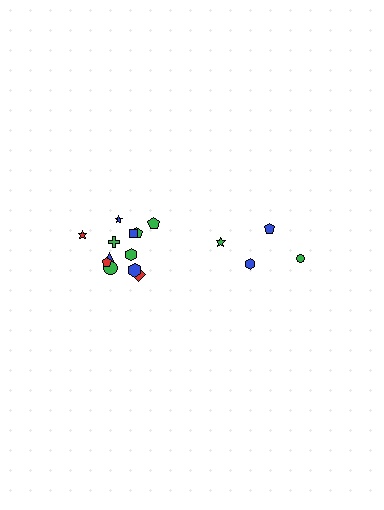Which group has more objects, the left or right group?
The left group.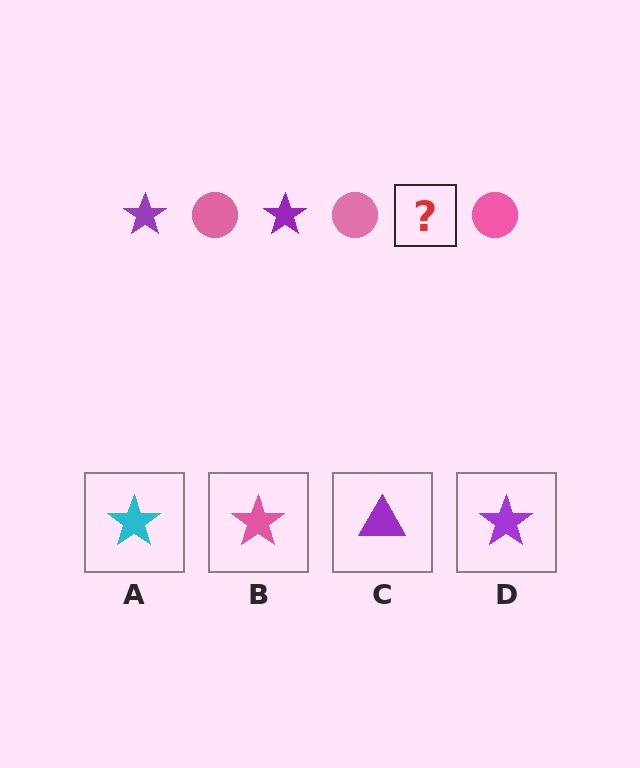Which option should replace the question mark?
Option D.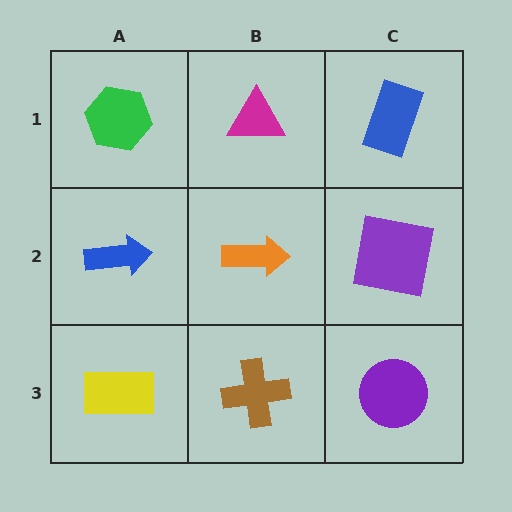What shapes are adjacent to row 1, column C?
A purple square (row 2, column C), a magenta triangle (row 1, column B).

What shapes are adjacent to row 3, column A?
A blue arrow (row 2, column A), a brown cross (row 3, column B).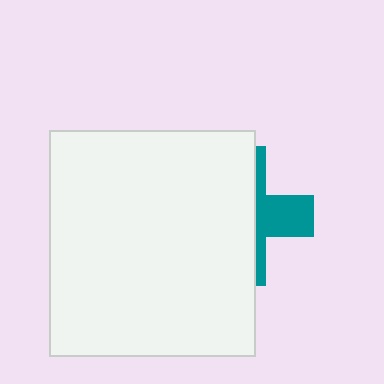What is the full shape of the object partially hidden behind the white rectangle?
The partially hidden object is a teal cross.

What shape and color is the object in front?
The object in front is a white rectangle.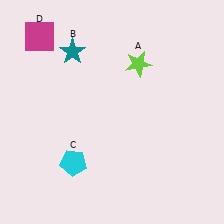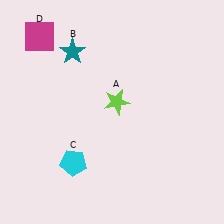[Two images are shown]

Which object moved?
The lime star (A) moved down.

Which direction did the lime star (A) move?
The lime star (A) moved down.